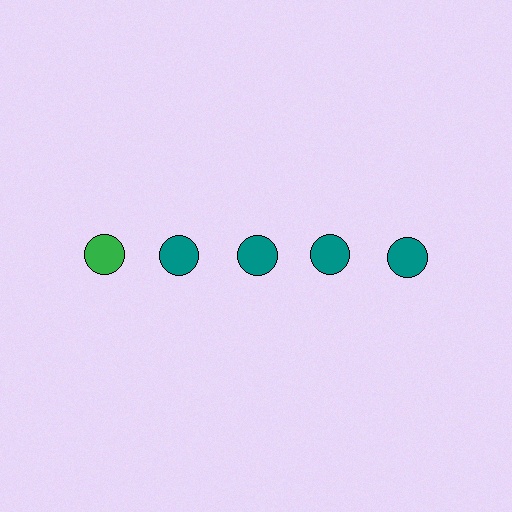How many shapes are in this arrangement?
There are 5 shapes arranged in a grid pattern.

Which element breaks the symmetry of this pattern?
The green circle in the top row, leftmost column breaks the symmetry. All other shapes are teal circles.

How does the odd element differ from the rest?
It has a different color: green instead of teal.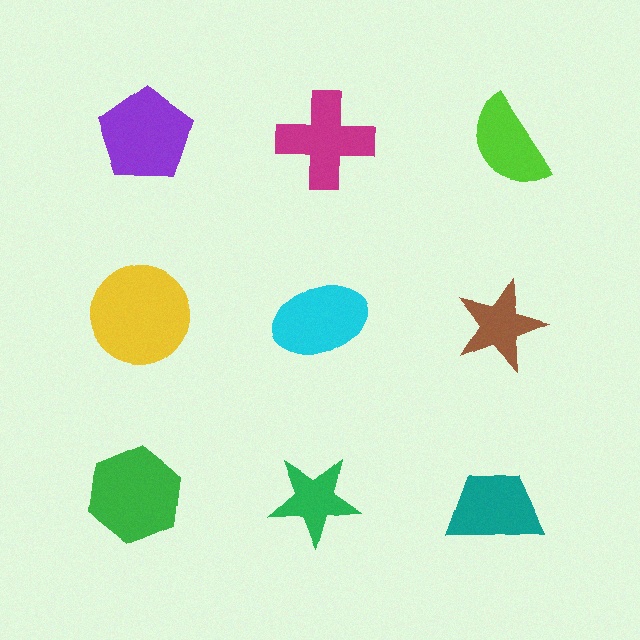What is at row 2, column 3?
A brown star.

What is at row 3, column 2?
A green star.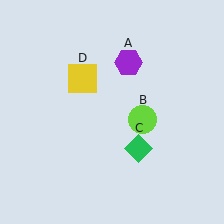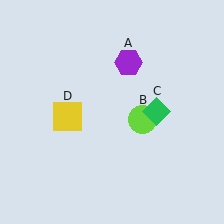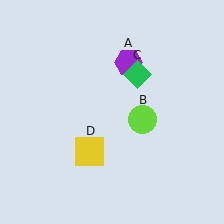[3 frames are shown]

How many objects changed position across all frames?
2 objects changed position: green diamond (object C), yellow square (object D).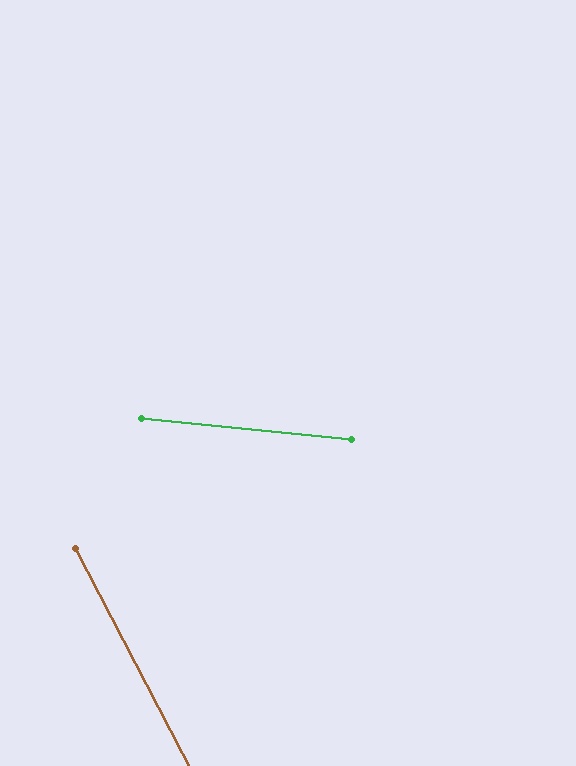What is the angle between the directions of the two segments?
Approximately 57 degrees.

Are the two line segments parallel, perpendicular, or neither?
Neither parallel nor perpendicular — they differ by about 57°.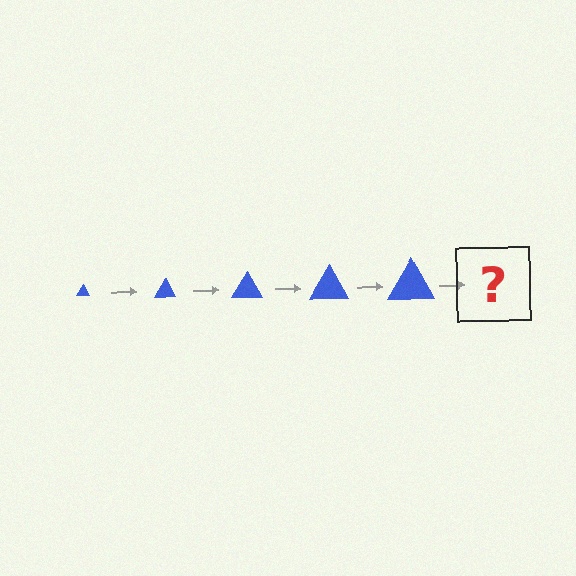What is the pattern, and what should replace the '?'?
The pattern is that the triangle gets progressively larger each step. The '?' should be a blue triangle, larger than the previous one.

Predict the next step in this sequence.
The next step is a blue triangle, larger than the previous one.